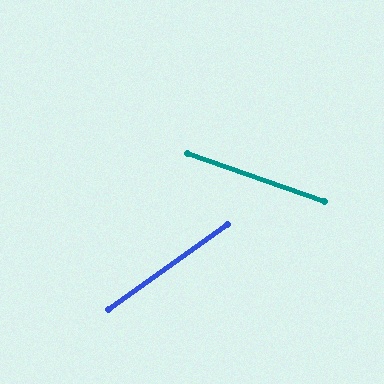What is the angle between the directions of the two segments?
Approximately 54 degrees.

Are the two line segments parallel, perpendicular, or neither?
Neither parallel nor perpendicular — they differ by about 54°.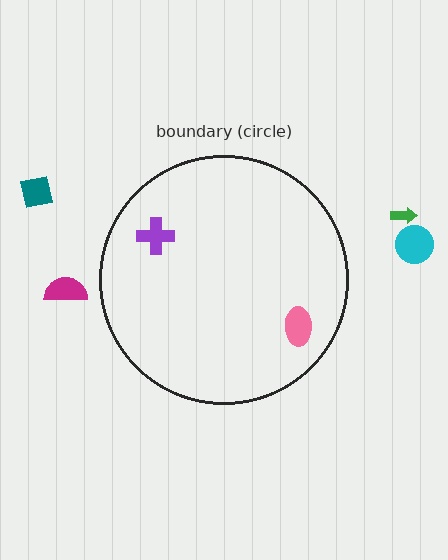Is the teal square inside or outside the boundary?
Outside.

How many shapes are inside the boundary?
2 inside, 4 outside.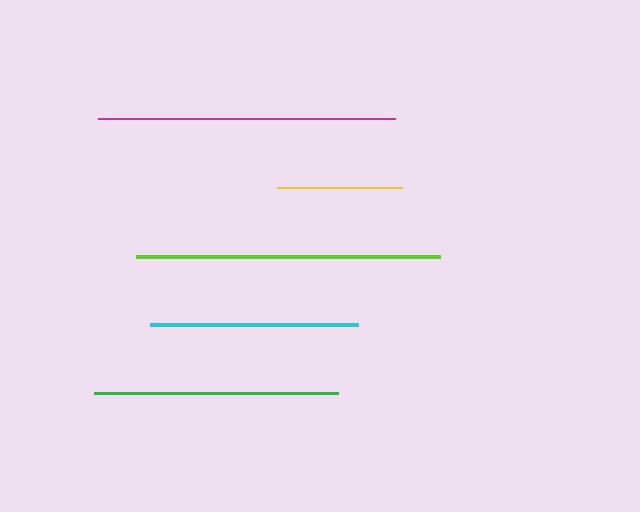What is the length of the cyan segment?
The cyan segment is approximately 208 pixels long.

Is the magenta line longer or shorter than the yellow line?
The magenta line is longer than the yellow line.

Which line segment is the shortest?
The yellow line is the shortest at approximately 125 pixels.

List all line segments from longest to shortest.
From longest to shortest: lime, magenta, green, cyan, yellow.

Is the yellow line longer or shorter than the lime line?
The lime line is longer than the yellow line.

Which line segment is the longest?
The lime line is the longest at approximately 303 pixels.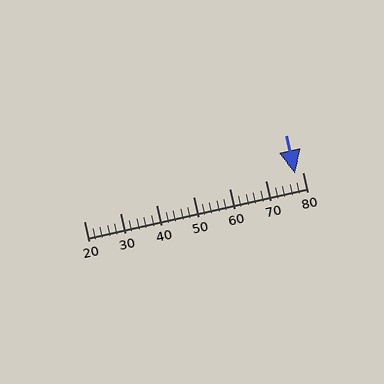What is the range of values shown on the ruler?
The ruler shows values from 20 to 80.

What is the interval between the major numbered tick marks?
The major tick marks are spaced 10 units apart.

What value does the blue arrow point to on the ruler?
The blue arrow points to approximately 78.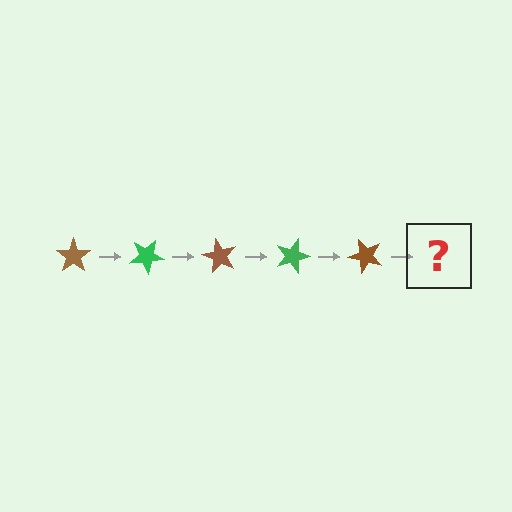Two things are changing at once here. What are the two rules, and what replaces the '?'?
The two rules are that it rotates 30 degrees each step and the color cycles through brown and green. The '?' should be a green star, rotated 150 degrees from the start.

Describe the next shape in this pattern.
It should be a green star, rotated 150 degrees from the start.